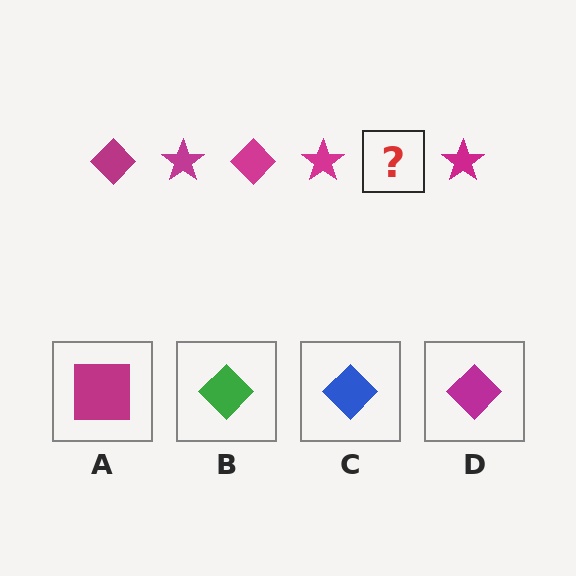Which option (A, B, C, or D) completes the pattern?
D.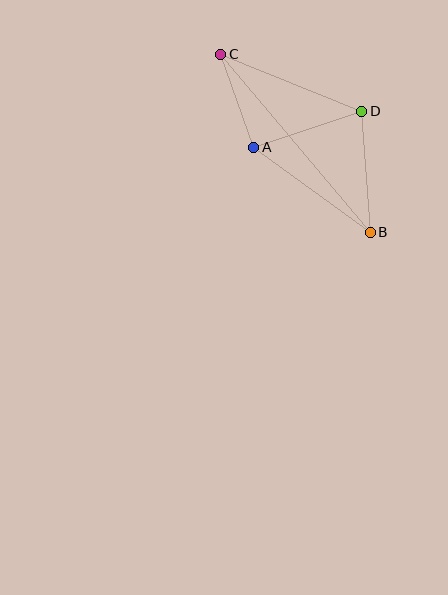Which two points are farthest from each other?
Points B and C are farthest from each other.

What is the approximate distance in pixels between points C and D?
The distance between C and D is approximately 152 pixels.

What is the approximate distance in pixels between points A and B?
The distance between A and B is approximately 144 pixels.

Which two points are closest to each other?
Points A and C are closest to each other.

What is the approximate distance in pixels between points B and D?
The distance between B and D is approximately 121 pixels.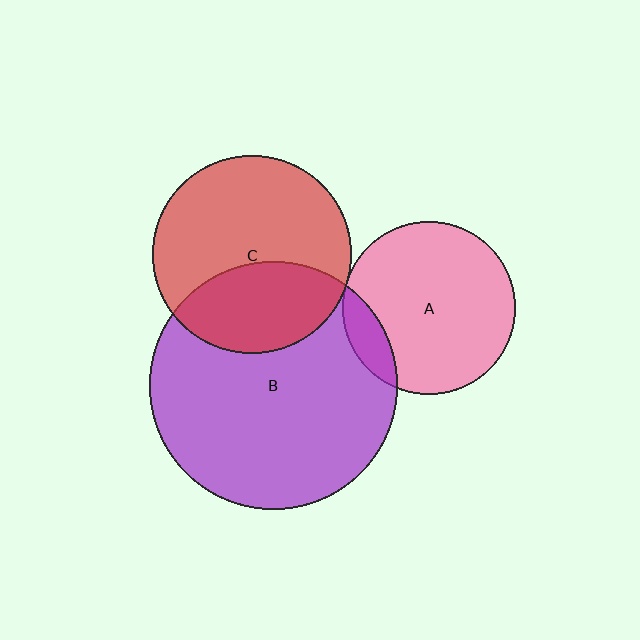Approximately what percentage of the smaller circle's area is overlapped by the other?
Approximately 10%.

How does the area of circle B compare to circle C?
Approximately 1.6 times.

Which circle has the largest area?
Circle B (purple).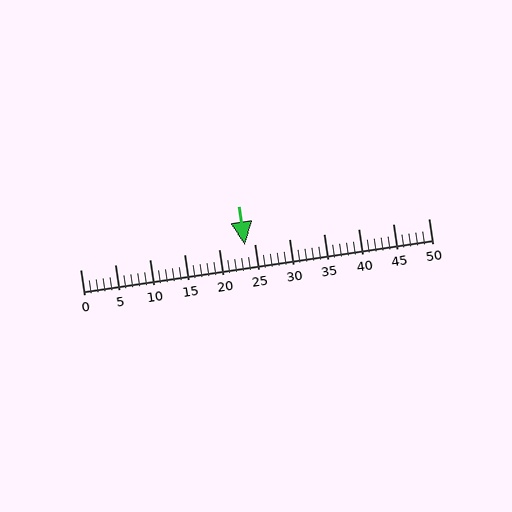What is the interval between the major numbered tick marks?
The major tick marks are spaced 5 units apart.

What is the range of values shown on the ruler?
The ruler shows values from 0 to 50.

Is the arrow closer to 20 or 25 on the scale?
The arrow is closer to 25.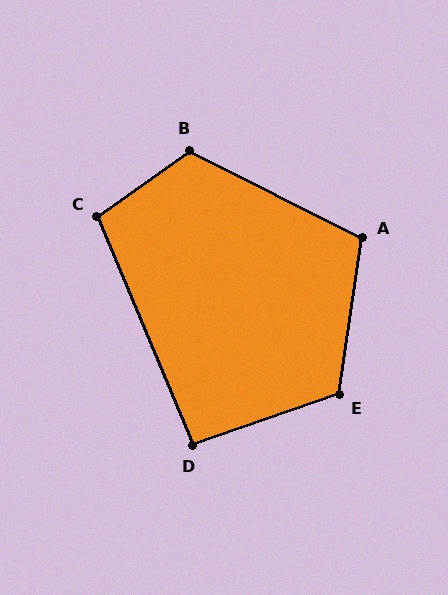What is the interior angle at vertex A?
Approximately 108 degrees (obtuse).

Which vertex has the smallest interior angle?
D, at approximately 94 degrees.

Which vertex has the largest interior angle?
B, at approximately 118 degrees.